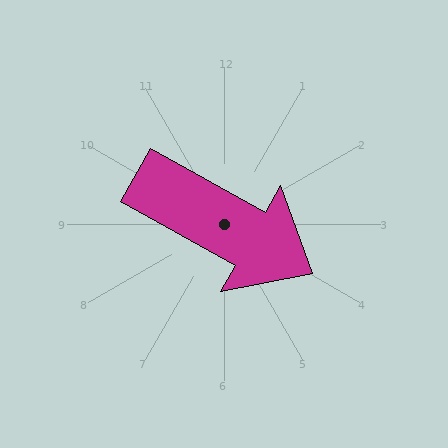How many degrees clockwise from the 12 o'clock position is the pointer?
Approximately 119 degrees.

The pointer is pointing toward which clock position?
Roughly 4 o'clock.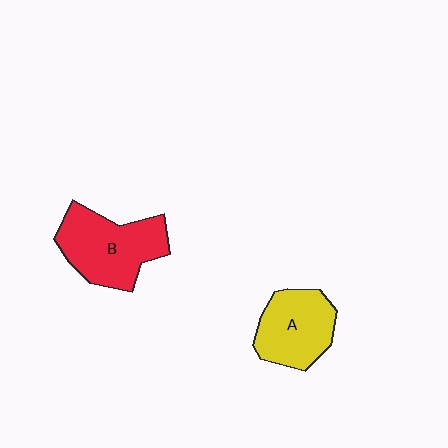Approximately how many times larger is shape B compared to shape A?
Approximately 1.2 times.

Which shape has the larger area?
Shape B (red).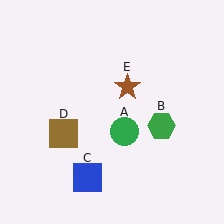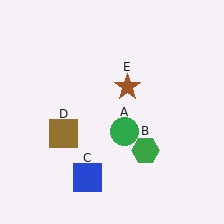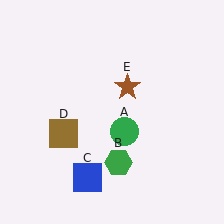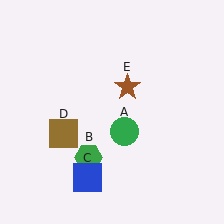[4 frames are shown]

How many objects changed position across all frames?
1 object changed position: green hexagon (object B).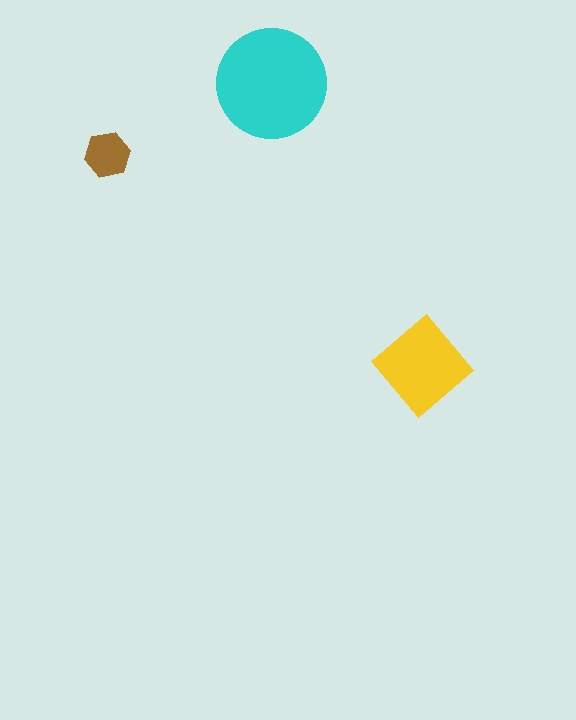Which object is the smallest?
The brown hexagon.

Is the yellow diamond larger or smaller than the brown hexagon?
Larger.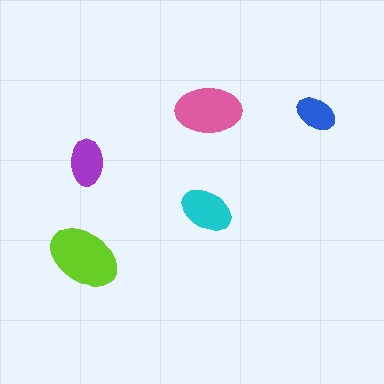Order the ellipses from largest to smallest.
the lime one, the pink one, the cyan one, the purple one, the blue one.